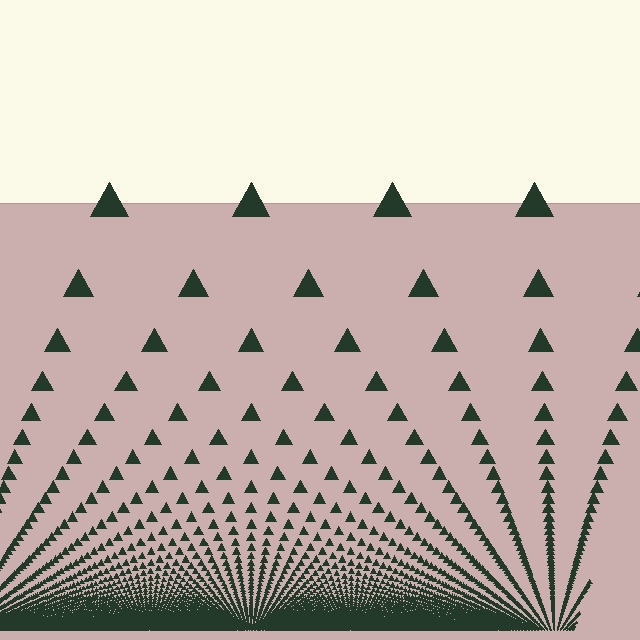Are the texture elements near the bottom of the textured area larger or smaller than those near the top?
Smaller. The gradient is inverted — elements near the bottom are smaller and denser.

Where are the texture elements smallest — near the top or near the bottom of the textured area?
Near the bottom.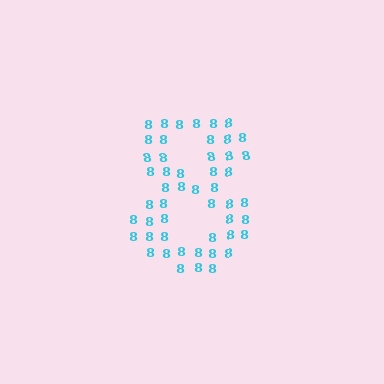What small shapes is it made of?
It is made of small digit 8's.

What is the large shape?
The large shape is the digit 8.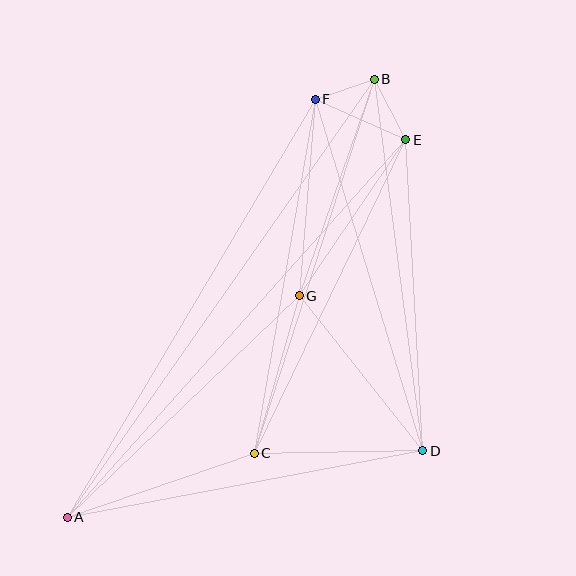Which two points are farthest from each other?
Points A and B are farthest from each other.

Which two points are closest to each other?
Points B and F are closest to each other.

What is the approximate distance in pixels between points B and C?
The distance between B and C is approximately 393 pixels.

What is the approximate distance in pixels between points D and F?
The distance between D and F is approximately 368 pixels.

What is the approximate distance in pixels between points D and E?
The distance between D and E is approximately 312 pixels.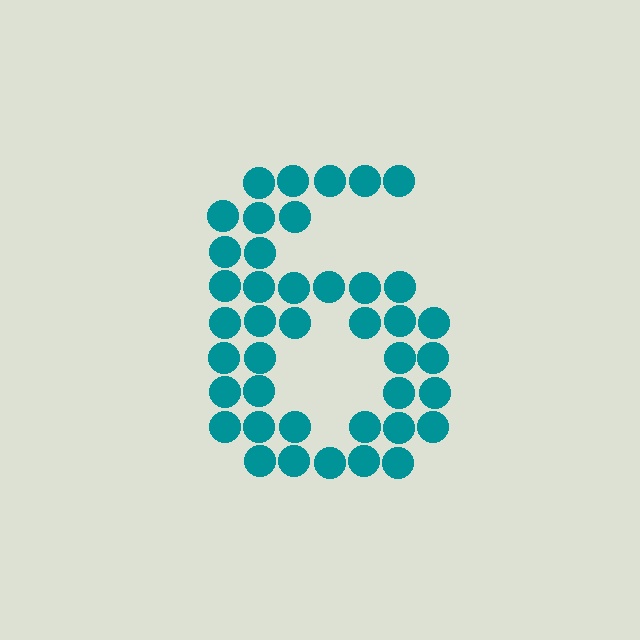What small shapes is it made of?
It is made of small circles.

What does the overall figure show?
The overall figure shows the digit 6.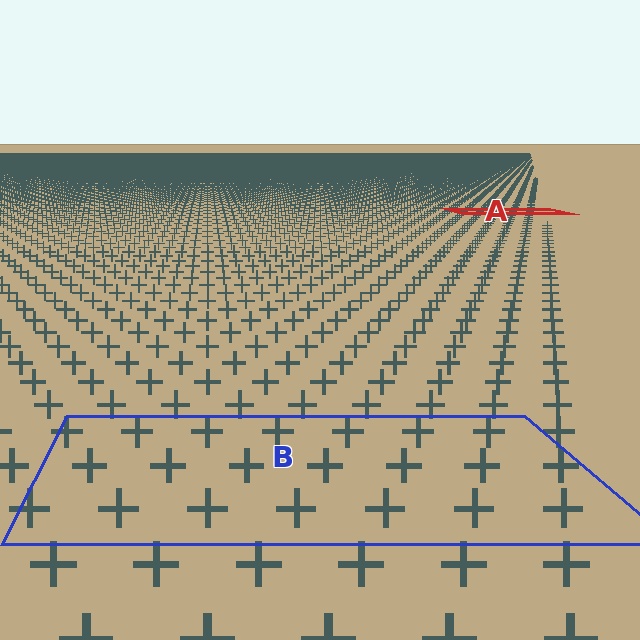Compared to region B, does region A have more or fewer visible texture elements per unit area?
Region A has more texture elements per unit area — they are packed more densely because it is farther away.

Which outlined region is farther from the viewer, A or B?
Region A is farther from the viewer — the texture elements inside it appear smaller and more densely packed.